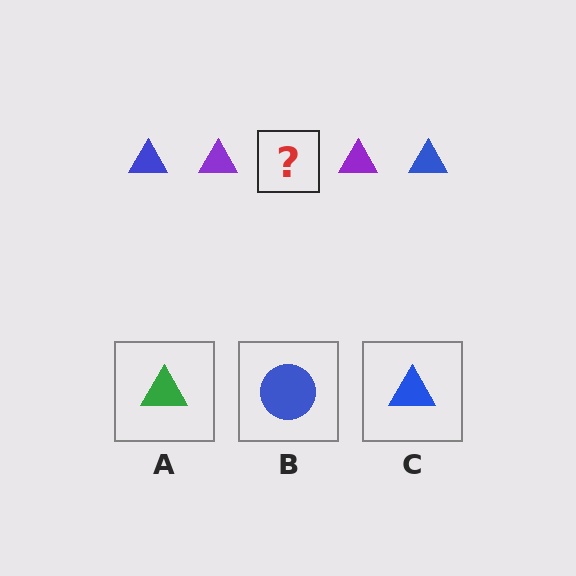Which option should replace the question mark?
Option C.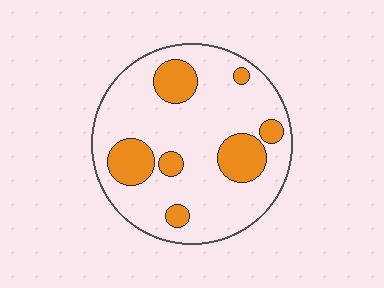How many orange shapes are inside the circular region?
7.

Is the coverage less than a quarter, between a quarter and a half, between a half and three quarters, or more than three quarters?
Less than a quarter.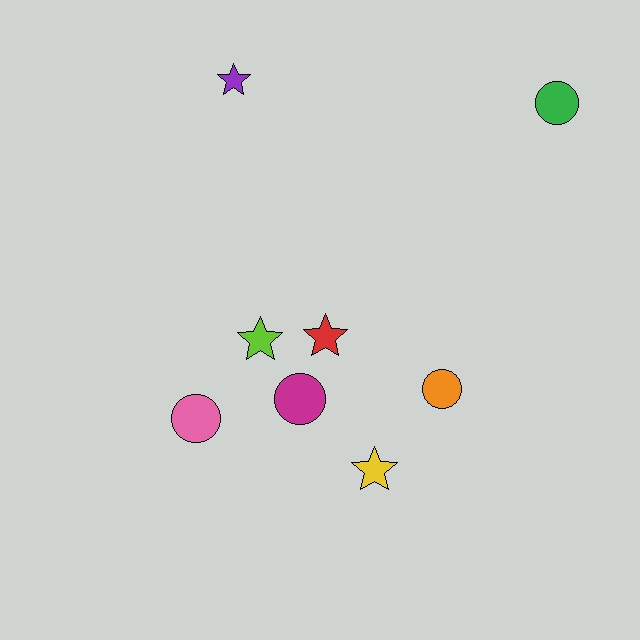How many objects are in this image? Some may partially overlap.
There are 8 objects.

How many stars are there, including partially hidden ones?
There are 4 stars.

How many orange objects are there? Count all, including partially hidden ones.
There is 1 orange object.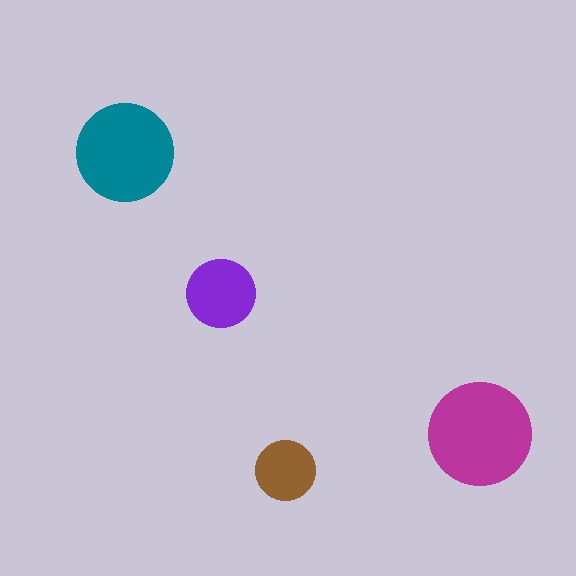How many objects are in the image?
There are 4 objects in the image.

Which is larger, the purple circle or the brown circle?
The purple one.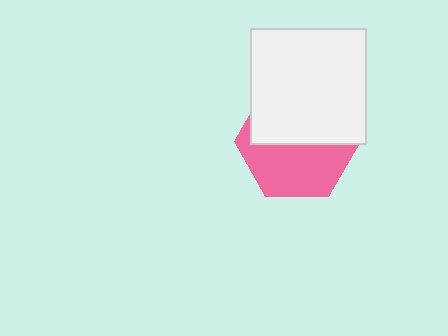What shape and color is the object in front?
The object in front is a white square.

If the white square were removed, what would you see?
You would see the complete pink hexagon.